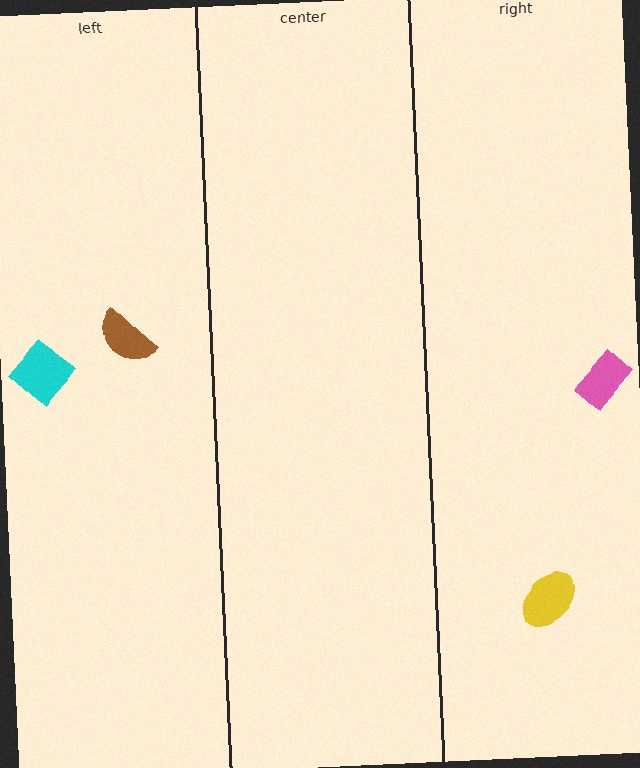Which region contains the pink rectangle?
The right region.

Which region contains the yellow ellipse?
The right region.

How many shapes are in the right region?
2.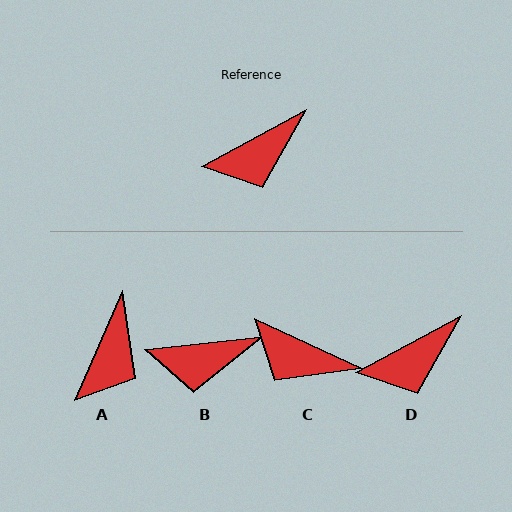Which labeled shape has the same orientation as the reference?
D.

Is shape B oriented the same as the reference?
No, it is off by about 22 degrees.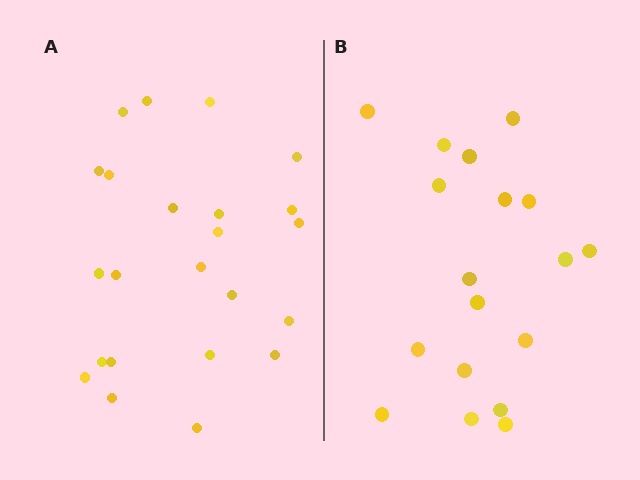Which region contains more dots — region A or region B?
Region A (the left region) has more dots.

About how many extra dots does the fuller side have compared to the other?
Region A has about 5 more dots than region B.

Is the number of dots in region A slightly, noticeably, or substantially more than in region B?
Region A has noticeably more, but not dramatically so. The ratio is roughly 1.3 to 1.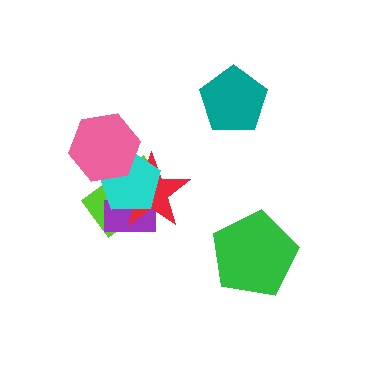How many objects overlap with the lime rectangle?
4 objects overlap with the lime rectangle.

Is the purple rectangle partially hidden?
Yes, it is partially covered by another shape.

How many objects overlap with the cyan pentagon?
4 objects overlap with the cyan pentagon.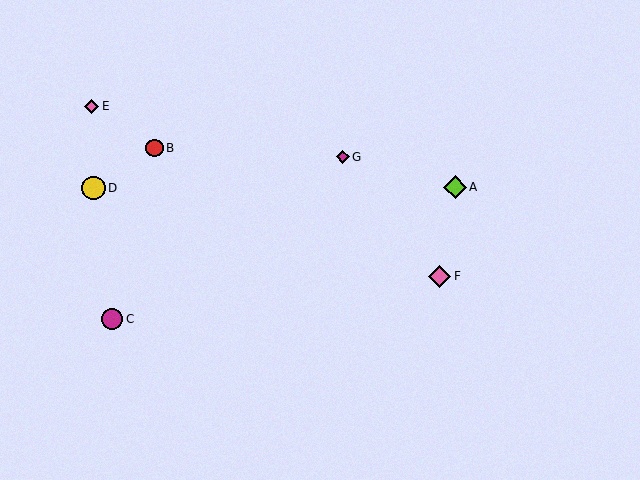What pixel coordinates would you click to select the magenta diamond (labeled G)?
Click at (343, 157) to select the magenta diamond G.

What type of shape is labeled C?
Shape C is a magenta circle.